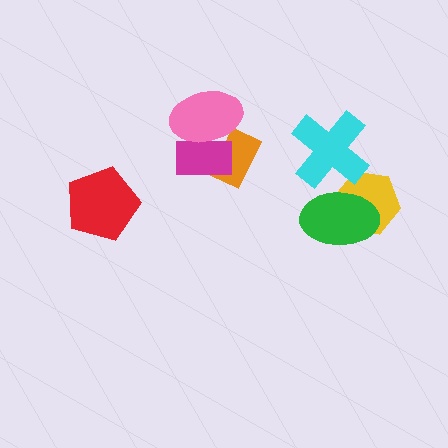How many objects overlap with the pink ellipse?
2 objects overlap with the pink ellipse.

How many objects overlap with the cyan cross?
2 objects overlap with the cyan cross.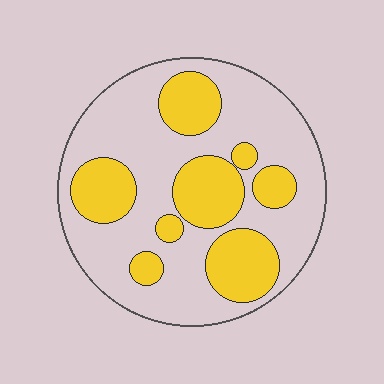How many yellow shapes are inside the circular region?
8.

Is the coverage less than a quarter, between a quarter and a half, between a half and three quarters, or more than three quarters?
Between a quarter and a half.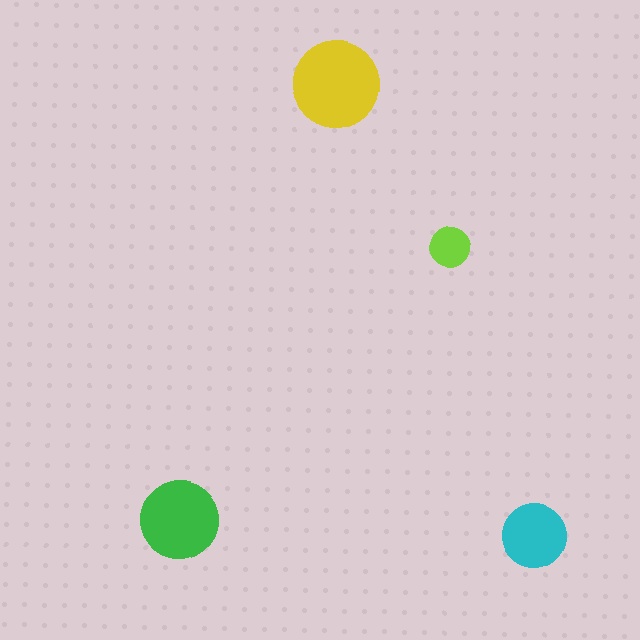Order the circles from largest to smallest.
the yellow one, the green one, the cyan one, the lime one.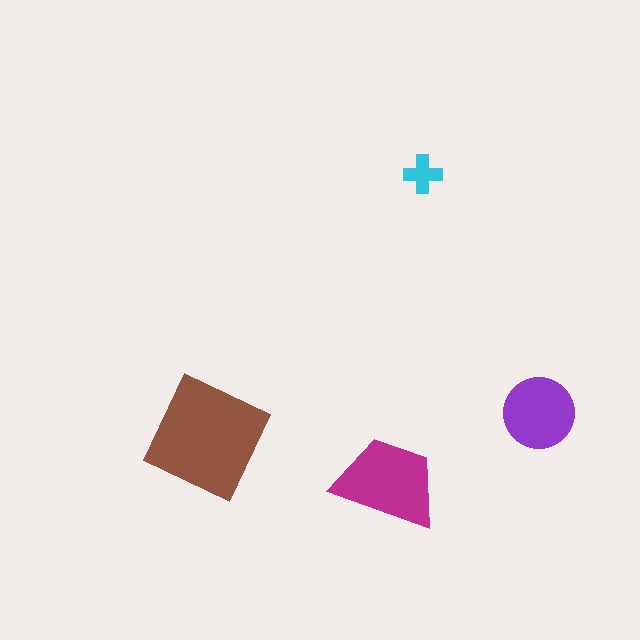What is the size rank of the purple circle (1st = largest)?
3rd.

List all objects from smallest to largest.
The cyan cross, the purple circle, the magenta trapezoid, the brown square.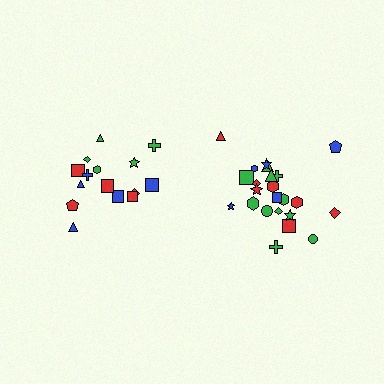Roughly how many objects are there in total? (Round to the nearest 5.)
Roughly 40 objects in total.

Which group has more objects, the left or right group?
The right group.